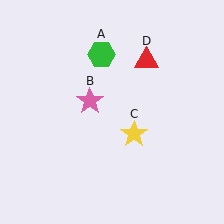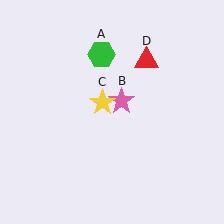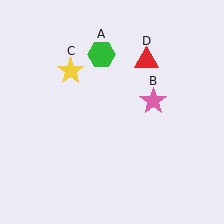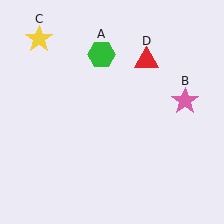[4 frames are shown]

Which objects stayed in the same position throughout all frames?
Green hexagon (object A) and red triangle (object D) remained stationary.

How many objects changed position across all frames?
2 objects changed position: pink star (object B), yellow star (object C).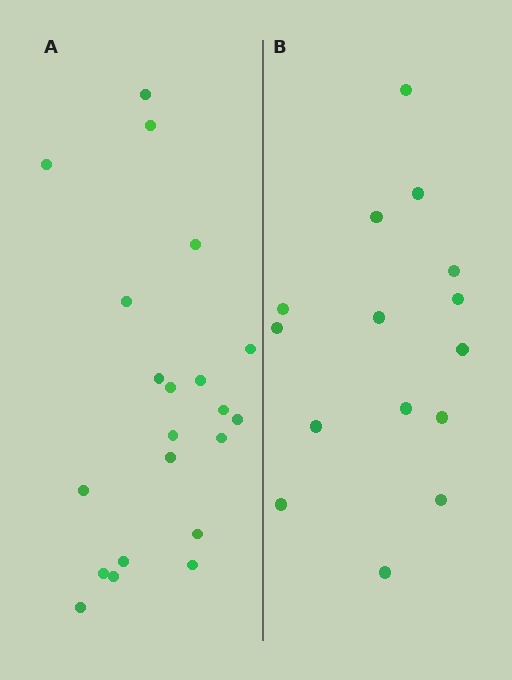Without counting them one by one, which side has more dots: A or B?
Region A (the left region) has more dots.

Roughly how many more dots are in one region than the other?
Region A has about 6 more dots than region B.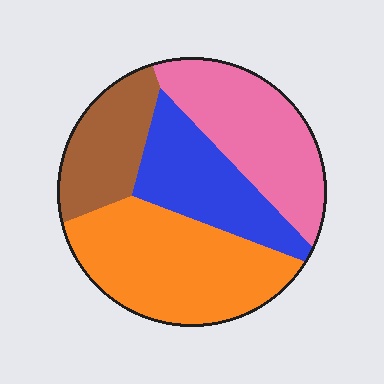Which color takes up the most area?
Orange, at roughly 35%.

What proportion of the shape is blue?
Blue takes up between a sixth and a third of the shape.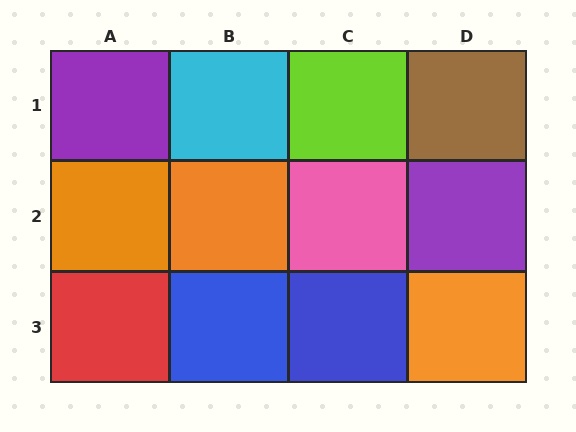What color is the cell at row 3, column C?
Blue.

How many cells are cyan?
1 cell is cyan.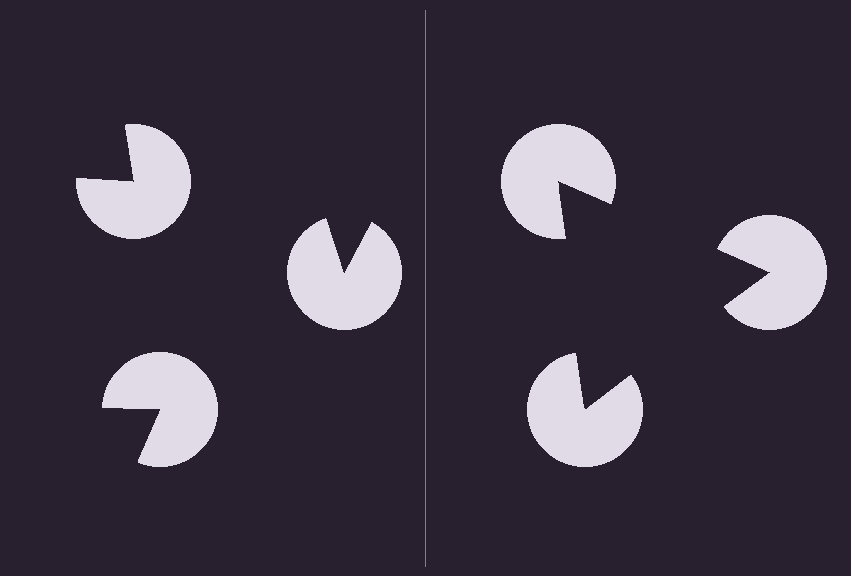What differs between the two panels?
The pac-man discs are positioned identically on both sides; only the wedge orientations differ. On the right they align to a triangle; on the left they are misaligned.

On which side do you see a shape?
An illusory triangle appears on the right side. On the left side the wedge cuts are rotated, so no coherent shape forms.